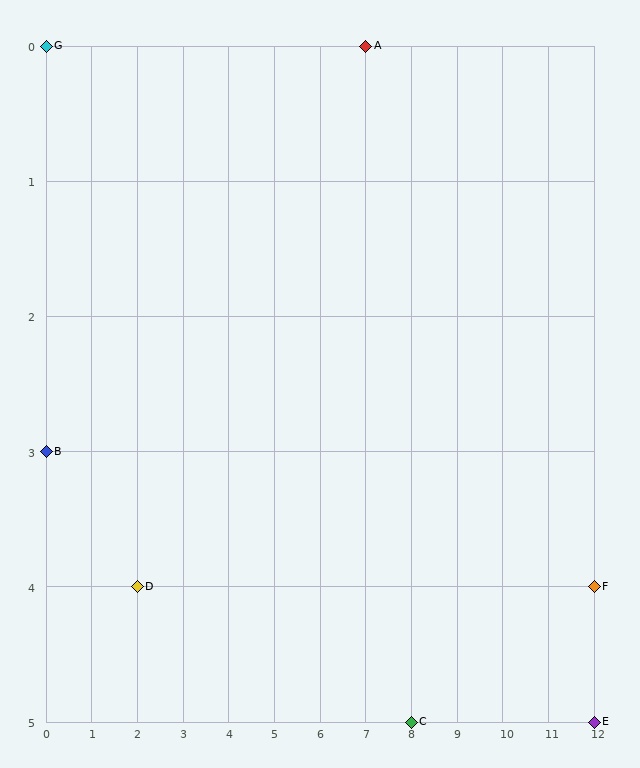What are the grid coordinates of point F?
Point F is at grid coordinates (12, 4).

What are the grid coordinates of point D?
Point D is at grid coordinates (2, 4).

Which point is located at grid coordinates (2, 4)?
Point D is at (2, 4).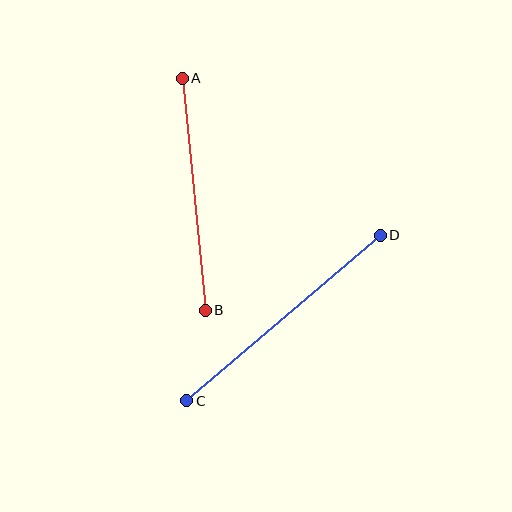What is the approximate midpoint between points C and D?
The midpoint is at approximately (283, 318) pixels.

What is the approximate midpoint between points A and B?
The midpoint is at approximately (194, 194) pixels.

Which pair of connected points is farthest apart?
Points C and D are farthest apart.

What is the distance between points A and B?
The distance is approximately 233 pixels.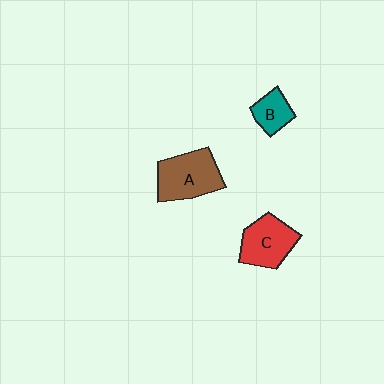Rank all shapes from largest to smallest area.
From largest to smallest: A (brown), C (red), B (teal).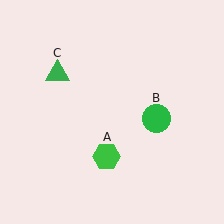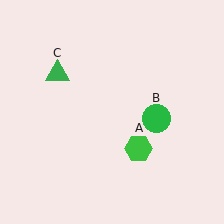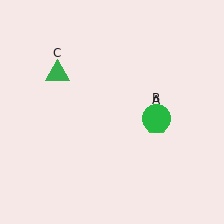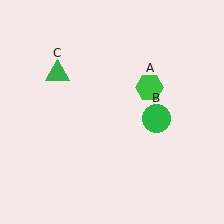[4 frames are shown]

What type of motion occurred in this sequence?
The green hexagon (object A) rotated counterclockwise around the center of the scene.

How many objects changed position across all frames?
1 object changed position: green hexagon (object A).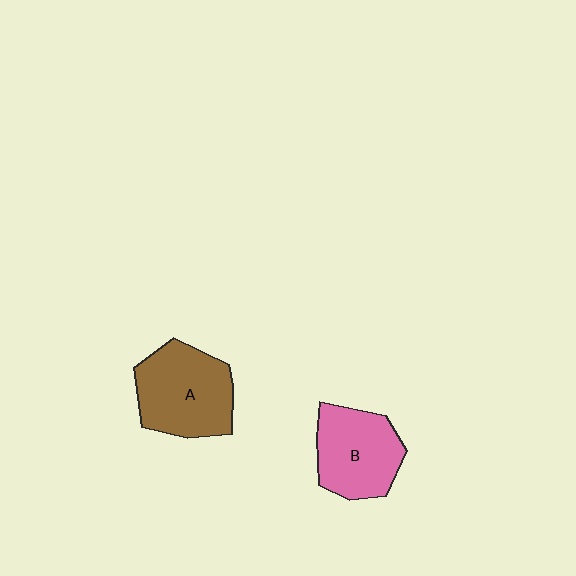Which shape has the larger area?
Shape A (brown).